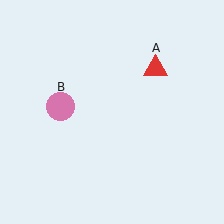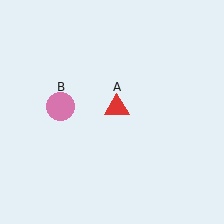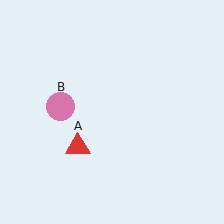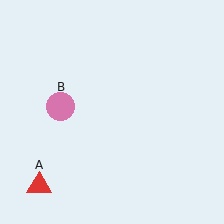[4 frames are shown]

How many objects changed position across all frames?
1 object changed position: red triangle (object A).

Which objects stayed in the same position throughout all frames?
Pink circle (object B) remained stationary.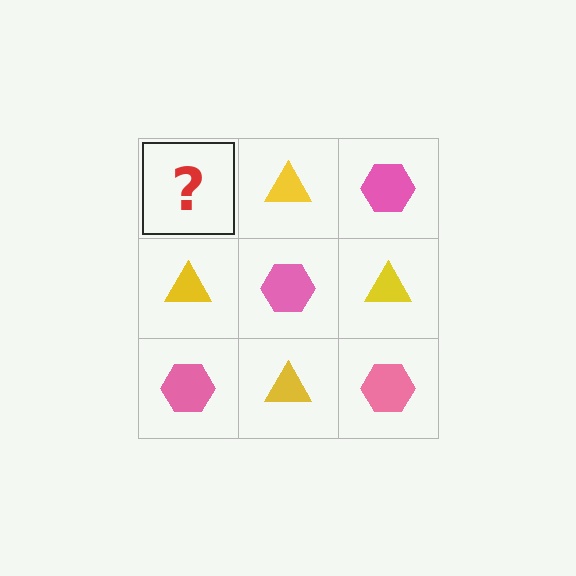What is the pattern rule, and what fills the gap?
The rule is that it alternates pink hexagon and yellow triangle in a checkerboard pattern. The gap should be filled with a pink hexagon.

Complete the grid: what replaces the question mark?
The question mark should be replaced with a pink hexagon.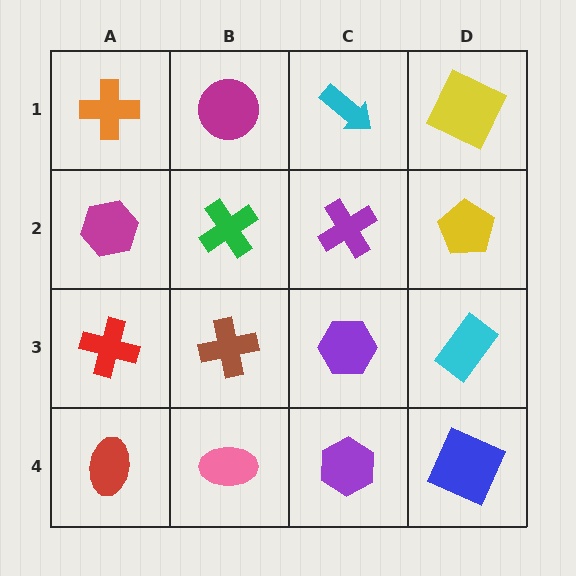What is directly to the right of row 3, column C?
A cyan rectangle.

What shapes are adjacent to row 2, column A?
An orange cross (row 1, column A), a red cross (row 3, column A), a green cross (row 2, column B).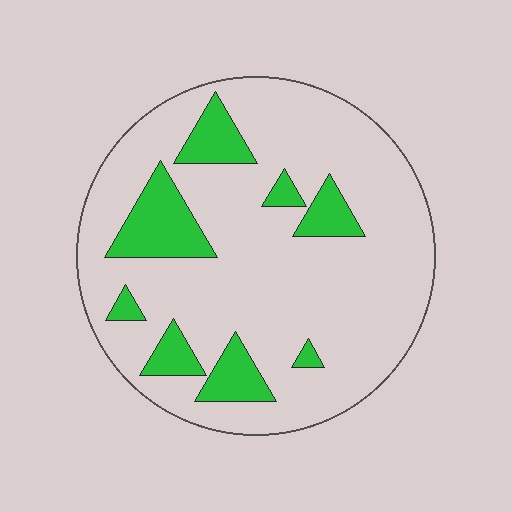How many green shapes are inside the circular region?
8.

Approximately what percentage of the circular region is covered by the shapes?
Approximately 20%.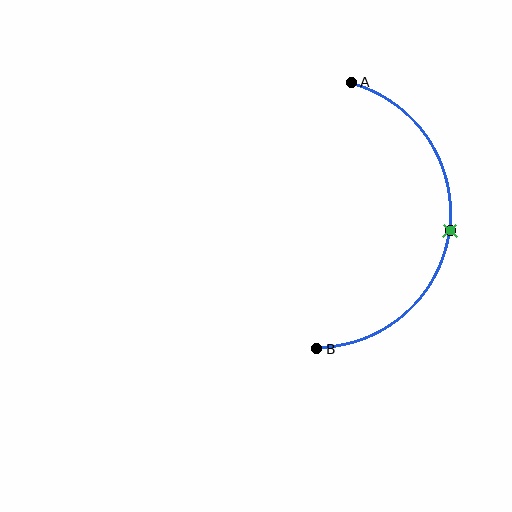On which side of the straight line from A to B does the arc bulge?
The arc bulges to the right of the straight line connecting A and B.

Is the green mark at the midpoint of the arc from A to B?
Yes. The green mark lies on the arc at equal arc-length from both A and B — it is the arc midpoint.